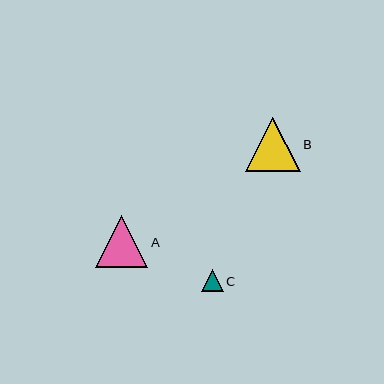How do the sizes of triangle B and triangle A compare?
Triangle B and triangle A are approximately the same size.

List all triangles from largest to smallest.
From largest to smallest: B, A, C.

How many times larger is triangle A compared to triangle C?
Triangle A is approximately 2.4 times the size of triangle C.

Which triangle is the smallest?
Triangle C is the smallest with a size of approximately 22 pixels.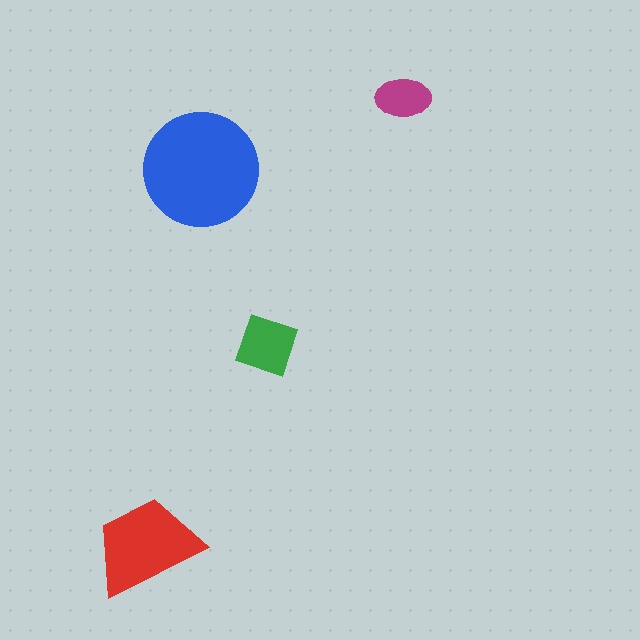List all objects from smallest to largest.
The magenta ellipse, the green diamond, the red trapezoid, the blue circle.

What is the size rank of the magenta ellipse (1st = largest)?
4th.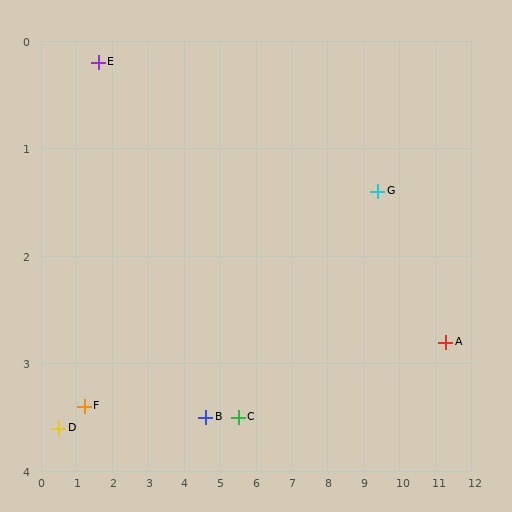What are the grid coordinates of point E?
Point E is at approximately (1.6, 0.2).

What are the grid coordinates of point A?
Point A is at approximately (11.3, 2.8).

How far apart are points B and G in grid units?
Points B and G are about 5.2 grid units apart.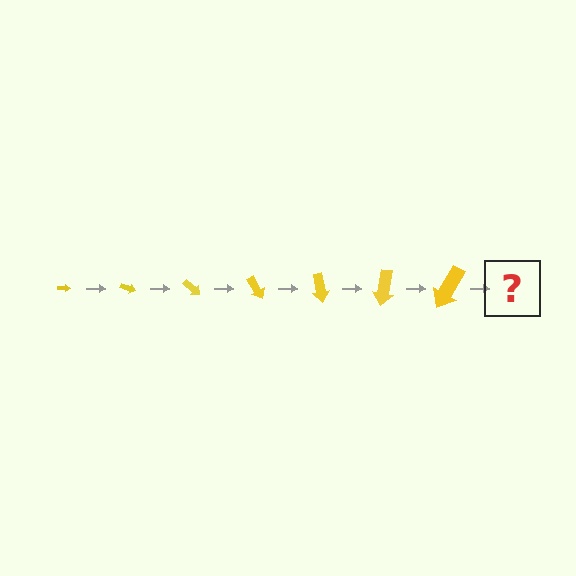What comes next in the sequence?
The next element should be an arrow, larger than the previous one and rotated 140 degrees from the start.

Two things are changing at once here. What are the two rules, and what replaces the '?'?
The two rules are that the arrow grows larger each step and it rotates 20 degrees each step. The '?' should be an arrow, larger than the previous one and rotated 140 degrees from the start.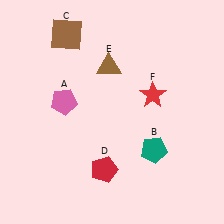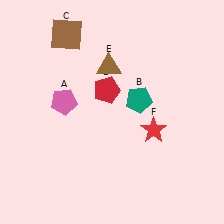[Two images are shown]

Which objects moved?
The objects that moved are: the teal pentagon (B), the red pentagon (D), the red star (F).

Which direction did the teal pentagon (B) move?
The teal pentagon (B) moved up.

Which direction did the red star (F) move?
The red star (F) moved down.